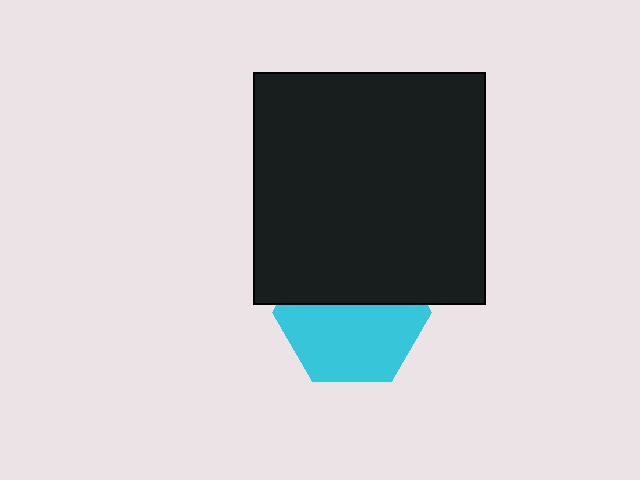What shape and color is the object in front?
The object in front is a black square.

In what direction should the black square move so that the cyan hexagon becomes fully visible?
The black square should move up. That is the shortest direction to clear the overlap and leave the cyan hexagon fully visible.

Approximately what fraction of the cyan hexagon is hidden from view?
Roughly 43% of the cyan hexagon is hidden behind the black square.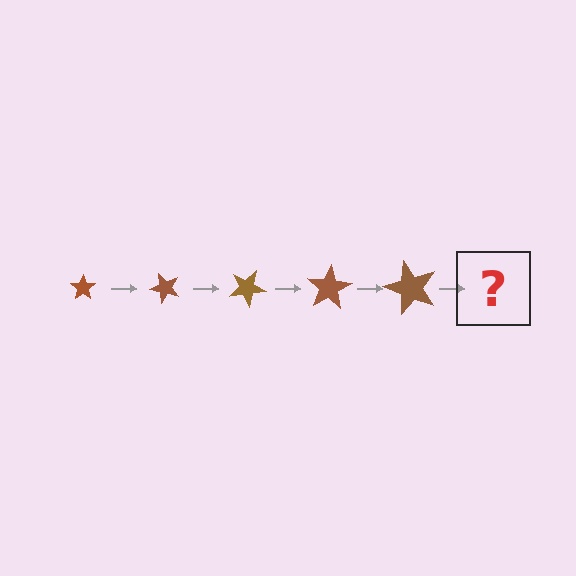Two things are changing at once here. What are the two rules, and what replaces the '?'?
The two rules are that the star grows larger each step and it rotates 50 degrees each step. The '?' should be a star, larger than the previous one and rotated 250 degrees from the start.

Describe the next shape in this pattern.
It should be a star, larger than the previous one and rotated 250 degrees from the start.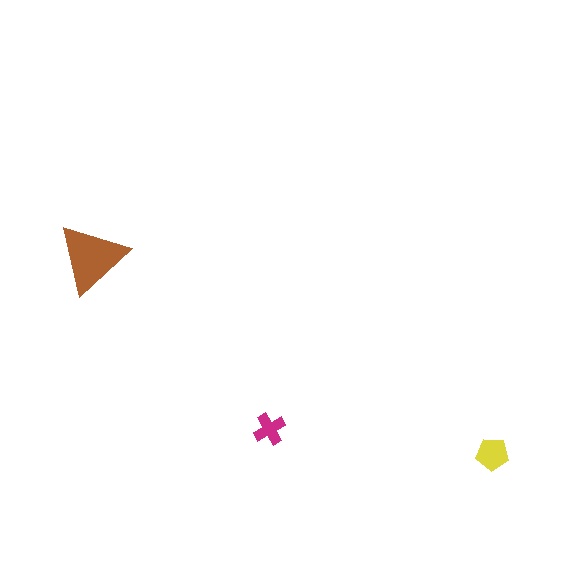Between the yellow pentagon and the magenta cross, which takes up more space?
The yellow pentagon.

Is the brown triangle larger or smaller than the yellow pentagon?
Larger.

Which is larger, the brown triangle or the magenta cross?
The brown triangle.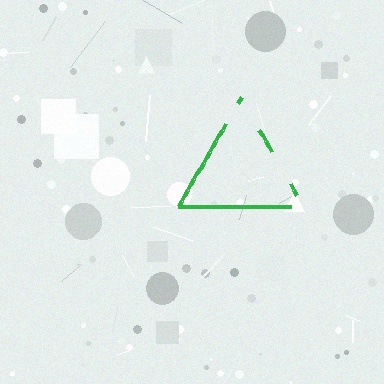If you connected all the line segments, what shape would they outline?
They would outline a triangle.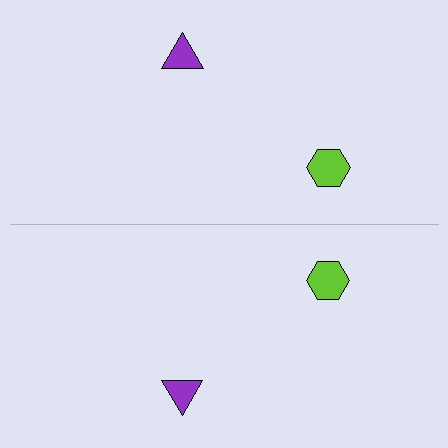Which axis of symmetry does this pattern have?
The pattern has a horizontal axis of symmetry running through the center of the image.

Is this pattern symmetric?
Yes, this pattern has bilateral (reflection) symmetry.